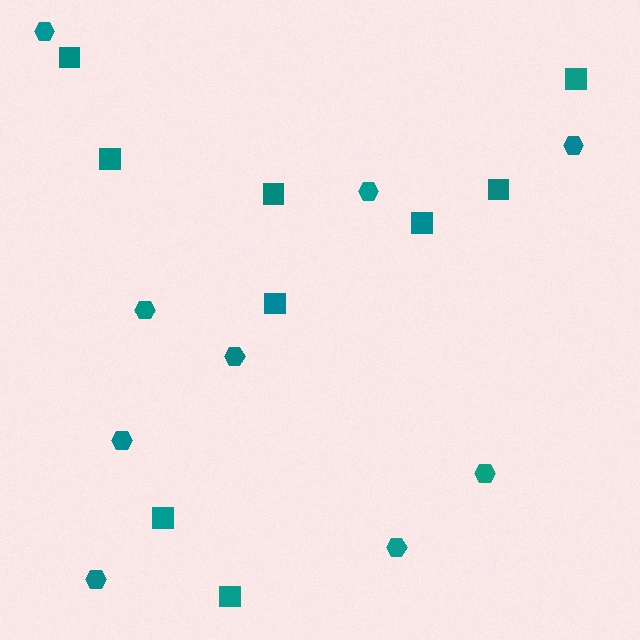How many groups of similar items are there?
There are 2 groups: one group of hexagons (9) and one group of squares (9).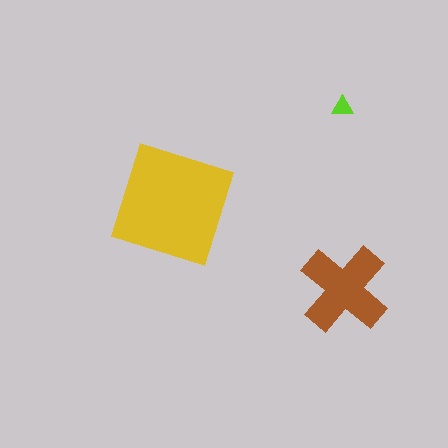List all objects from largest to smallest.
The yellow square, the brown cross, the lime triangle.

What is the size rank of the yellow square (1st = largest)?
1st.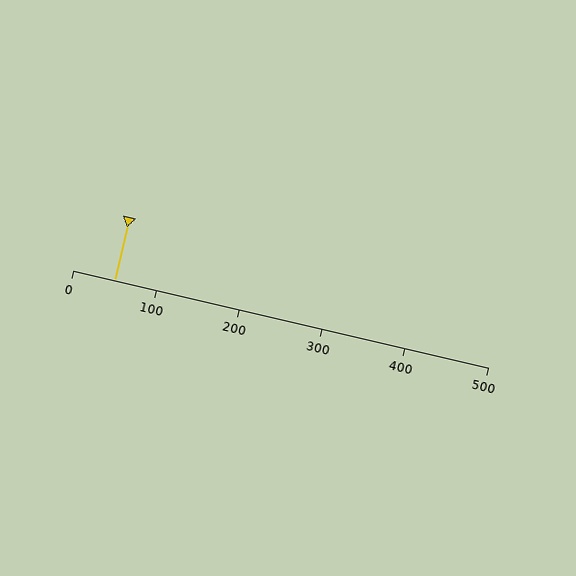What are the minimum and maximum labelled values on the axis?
The axis runs from 0 to 500.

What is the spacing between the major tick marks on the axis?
The major ticks are spaced 100 apart.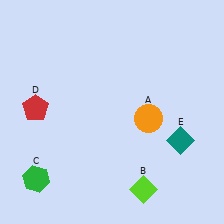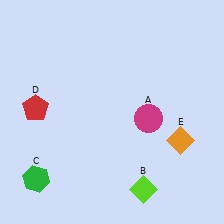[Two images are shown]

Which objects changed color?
A changed from orange to magenta. E changed from teal to orange.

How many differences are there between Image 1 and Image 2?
There are 2 differences between the two images.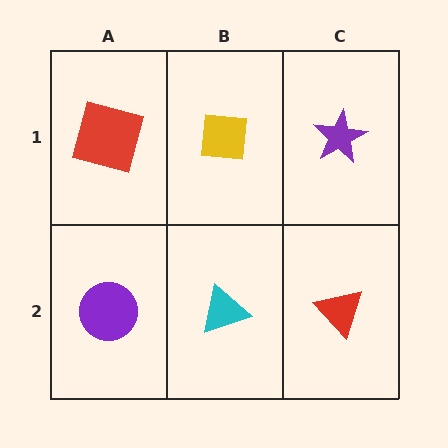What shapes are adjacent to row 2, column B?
A yellow square (row 1, column B), a purple circle (row 2, column A), a red triangle (row 2, column C).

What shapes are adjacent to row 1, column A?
A purple circle (row 2, column A), a yellow square (row 1, column B).